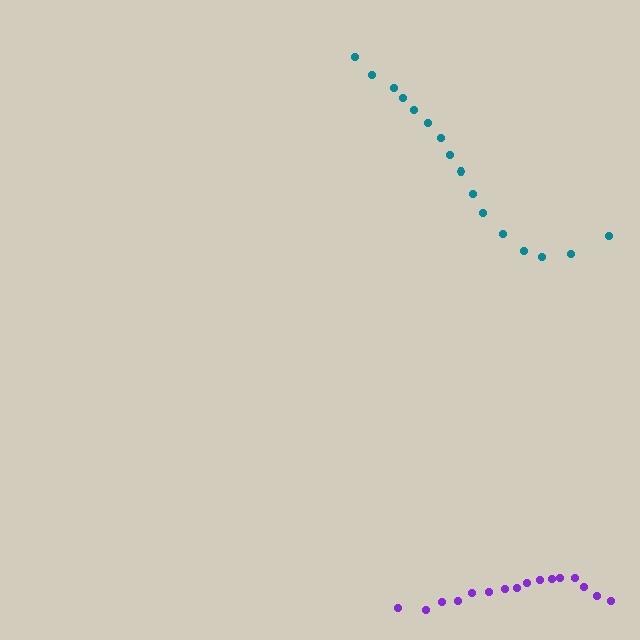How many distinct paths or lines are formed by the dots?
There are 2 distinct paths.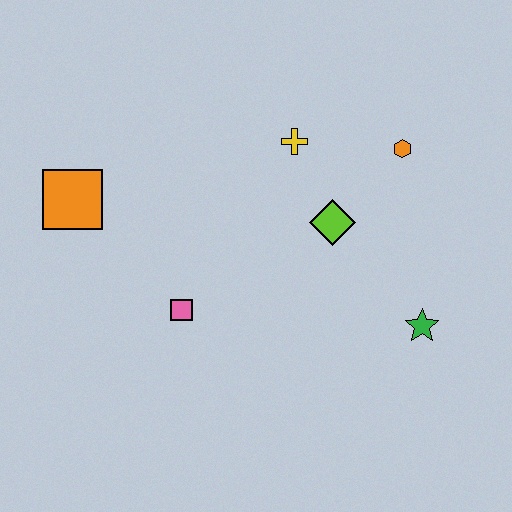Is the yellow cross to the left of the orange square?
No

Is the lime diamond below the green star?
No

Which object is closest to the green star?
The lime diamond is closest to the green star.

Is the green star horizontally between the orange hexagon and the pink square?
No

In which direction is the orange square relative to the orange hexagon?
The orange square is to the left of the orange hexagon.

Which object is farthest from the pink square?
The orange hexagon is farthest from the pink square.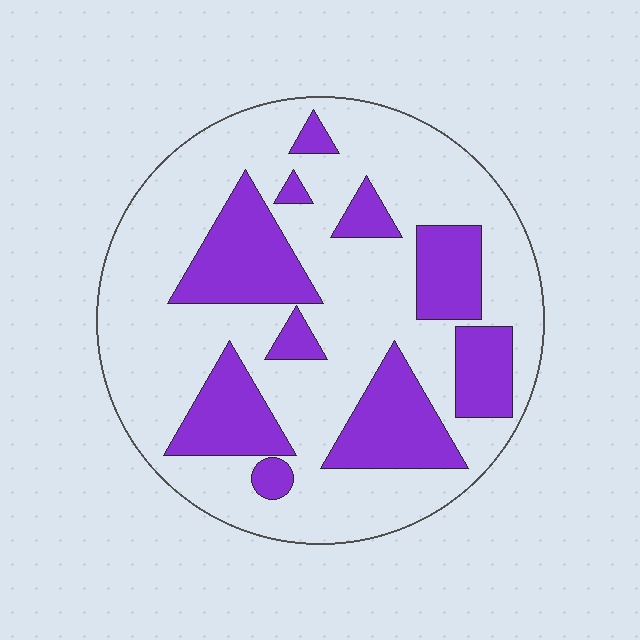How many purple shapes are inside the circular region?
10.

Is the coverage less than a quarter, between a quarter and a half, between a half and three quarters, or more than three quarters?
Between a quarter and a half.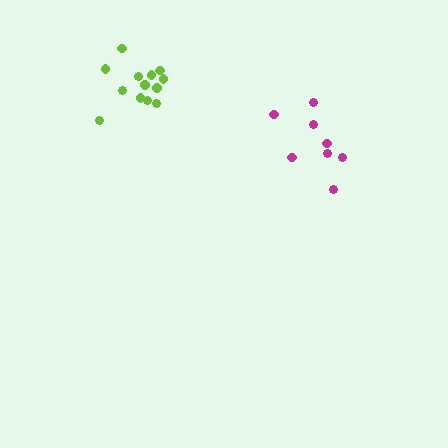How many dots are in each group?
Group 1: 8 dots, Group 2: 13 dots (21 total).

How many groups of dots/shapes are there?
There are 2 groups.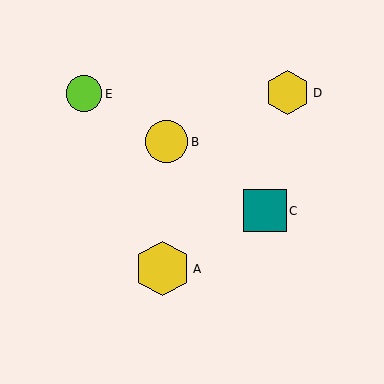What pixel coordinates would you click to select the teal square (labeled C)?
Click at (265, 211) to select the teal square C.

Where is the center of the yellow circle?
The center of the yellow circle is at (166, 142).